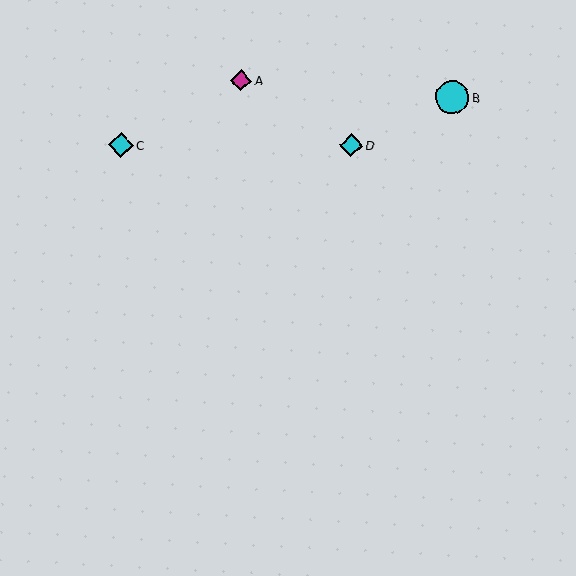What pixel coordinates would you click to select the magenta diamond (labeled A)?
Click at (241, 80) to select the magenta diamond A.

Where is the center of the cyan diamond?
The center of the cyan diamond is at (351, 145).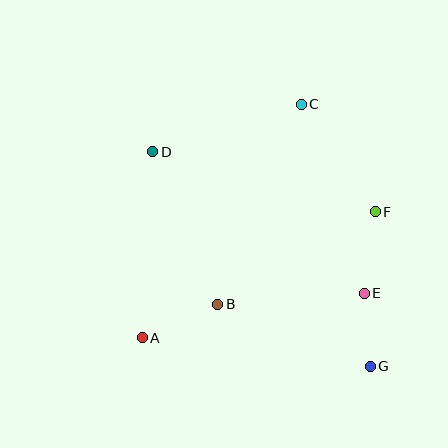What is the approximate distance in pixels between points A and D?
The distance between A and D is approximately 186 pixels.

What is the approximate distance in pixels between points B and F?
The distance between B and F is approximately 183 pixels.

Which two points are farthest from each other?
Points D and G are farthest from each other.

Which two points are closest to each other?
Points E and G are closest to each other.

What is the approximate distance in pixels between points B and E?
The distance between B and E is approximately 147 pixels.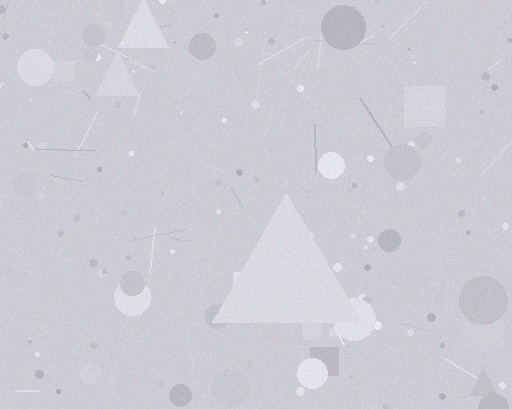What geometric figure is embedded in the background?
A triangle is embedded in the background.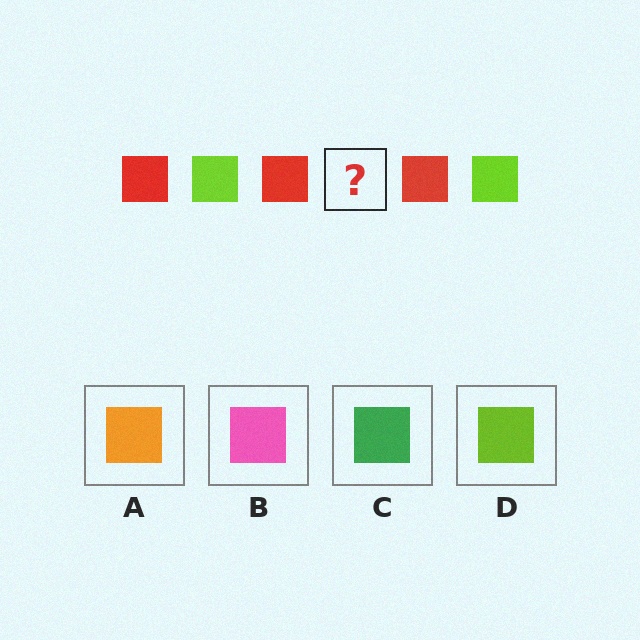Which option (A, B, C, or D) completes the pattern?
D.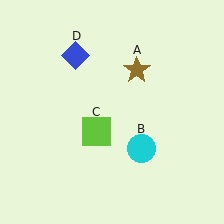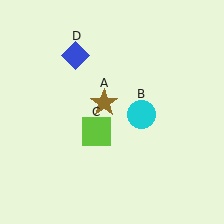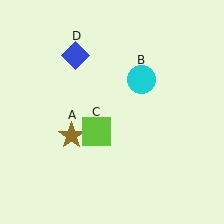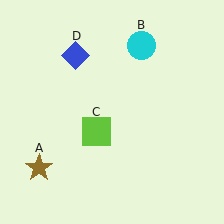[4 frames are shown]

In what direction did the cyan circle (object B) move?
The cyan circle (object B) moved up.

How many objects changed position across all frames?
2 objects changed position: brown star (object A), cyan circle (object B).